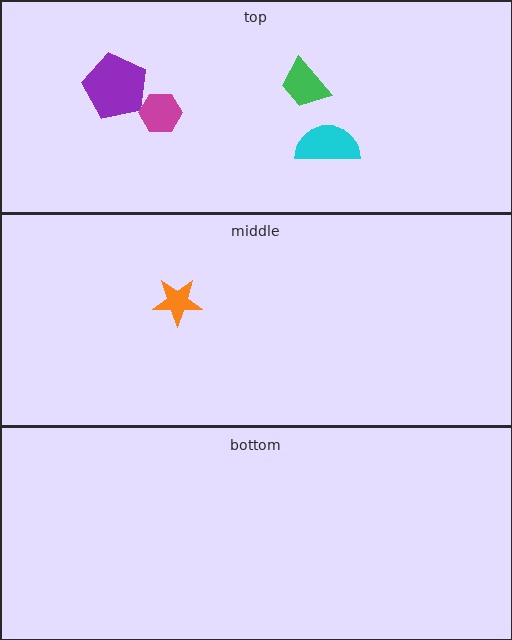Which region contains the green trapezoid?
The top region.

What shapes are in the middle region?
The orange star.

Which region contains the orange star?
The middle region.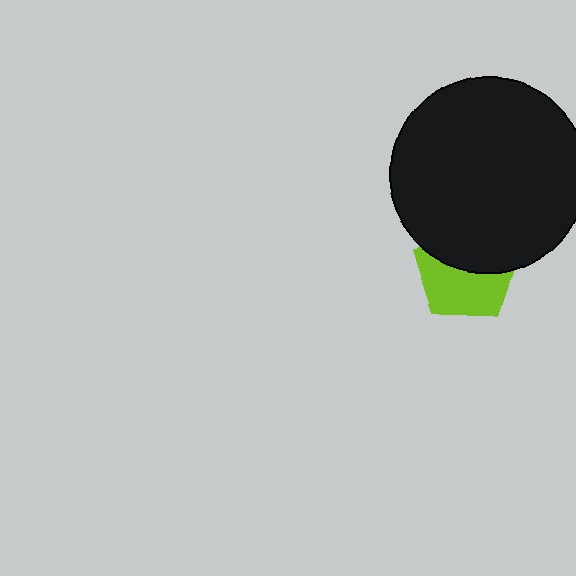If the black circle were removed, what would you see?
You would see the complete lime pentagon.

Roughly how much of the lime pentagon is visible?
About half of it is visible (roughly 53%).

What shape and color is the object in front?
The object in front is a black circle.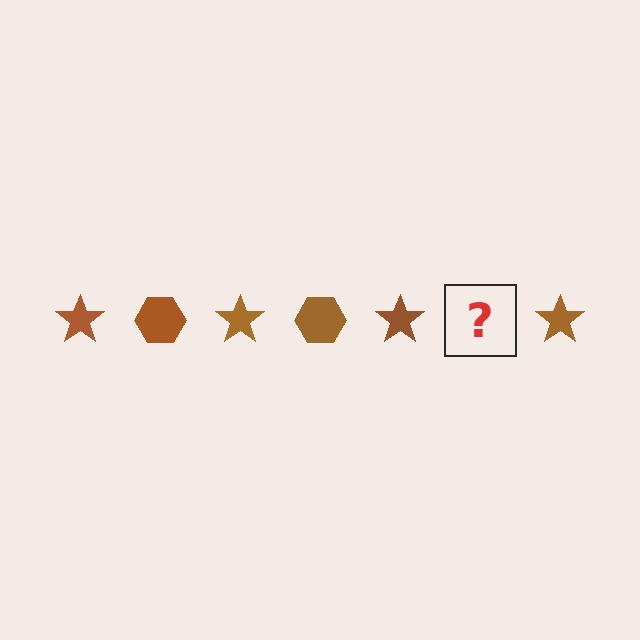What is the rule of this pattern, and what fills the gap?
The rule is that the pattern cycles through star, hexagon shapes in brown. The gap should be filled with a brown hexagon.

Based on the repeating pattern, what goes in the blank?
The blank should be a brown hexagon.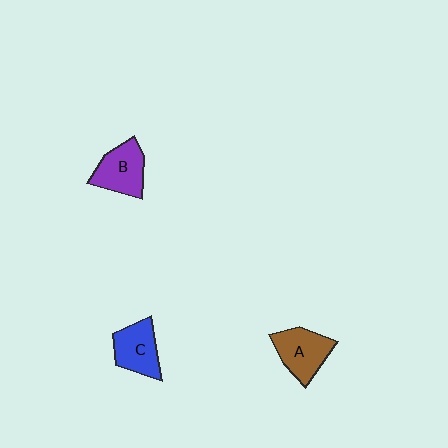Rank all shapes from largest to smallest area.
From largest to smallest: A (brown), B (purple), C (blue).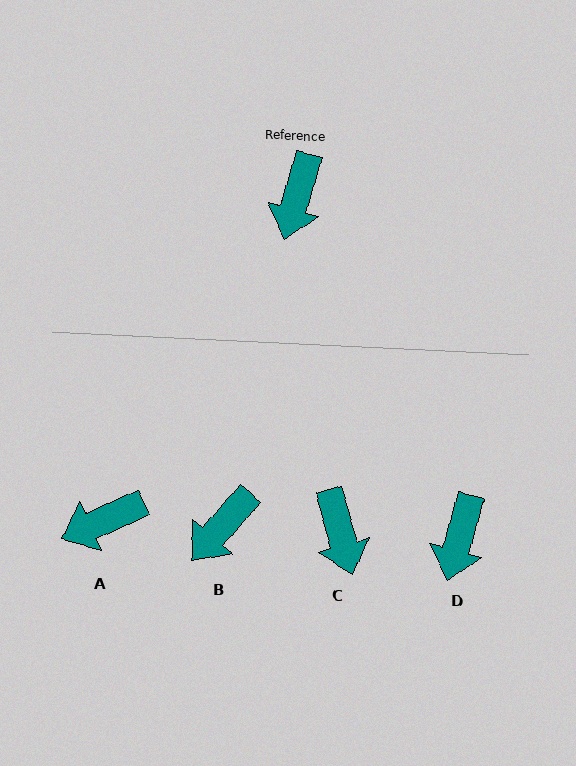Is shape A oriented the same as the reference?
No, it is off by about 50 degrees.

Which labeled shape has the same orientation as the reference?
D.